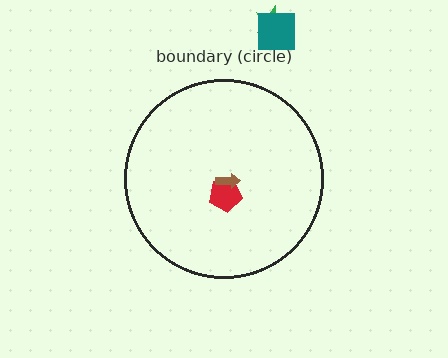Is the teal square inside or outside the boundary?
Outside.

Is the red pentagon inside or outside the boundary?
Inside.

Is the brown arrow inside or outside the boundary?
Inside.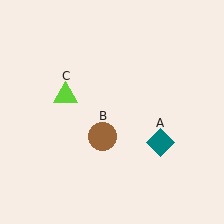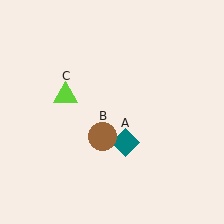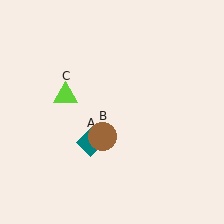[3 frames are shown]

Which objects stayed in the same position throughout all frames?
Brown circle (object B) and lime triangle (object C) remained stationary.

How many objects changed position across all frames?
1 object changed position: teal diamond (object A).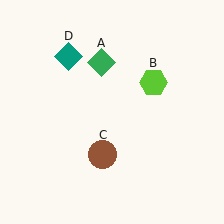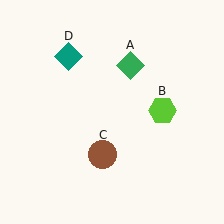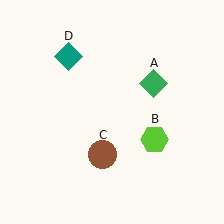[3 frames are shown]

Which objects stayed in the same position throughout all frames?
Brown circle (object C) and teal diamond (object D) remained stationary.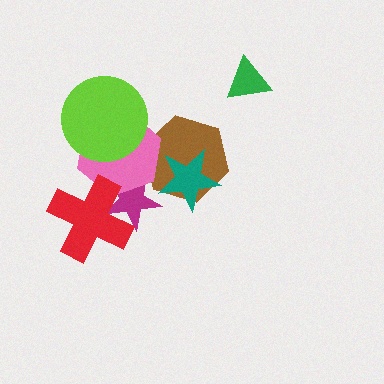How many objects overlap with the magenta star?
2 objects overlap with the magenta star.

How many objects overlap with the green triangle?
0 objects overlap with the green triangle.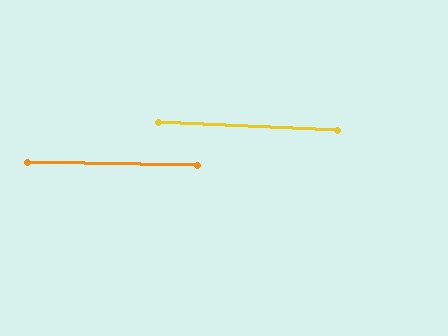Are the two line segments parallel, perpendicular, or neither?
Parallel — their directions differ by only 1.3°.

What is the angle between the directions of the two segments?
Approximately 1 degree.